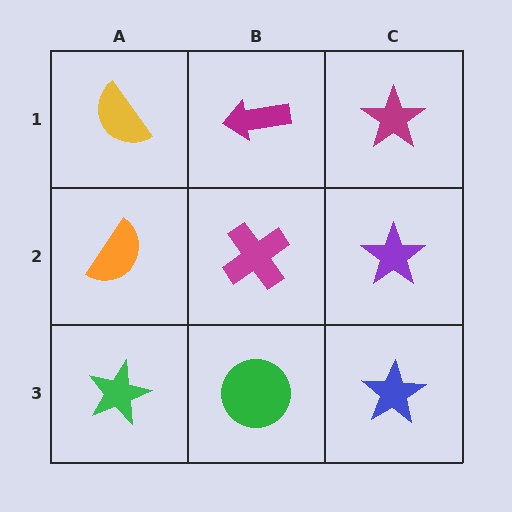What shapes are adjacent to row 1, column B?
A magenta cross (row 2, column B), a yellow semicircle (row 1, column A), a magenta star (row 1, column C).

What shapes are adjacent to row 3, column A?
An orange semicircle (row 2, column A), a green circle (row 3, column B).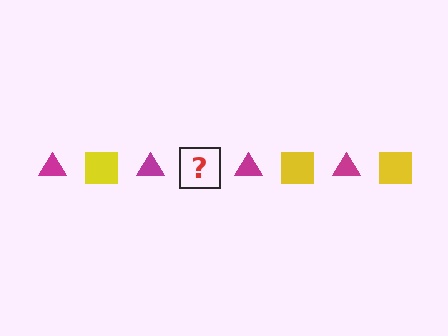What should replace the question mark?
The question mark should be replaced with a yellow square.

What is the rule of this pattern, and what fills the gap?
The rule is that the pattern alternates between magenta triangle and yellow square. The gap should be filled with a yellow square.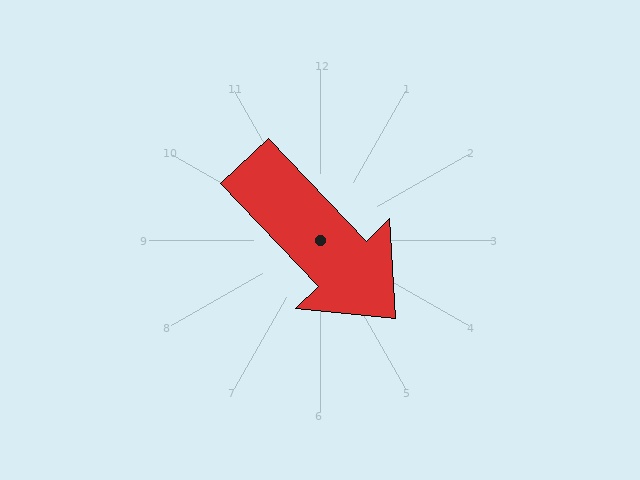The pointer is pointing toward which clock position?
Roughly 5 o'clock.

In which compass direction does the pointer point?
Southeast.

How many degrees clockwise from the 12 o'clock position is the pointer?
Approximately 136 degrees.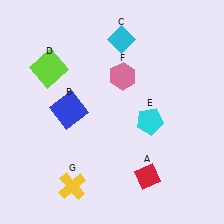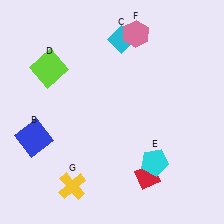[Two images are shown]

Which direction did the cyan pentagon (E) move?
The cyan pentagon (E) moved down.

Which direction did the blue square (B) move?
The blue square (B) moved left.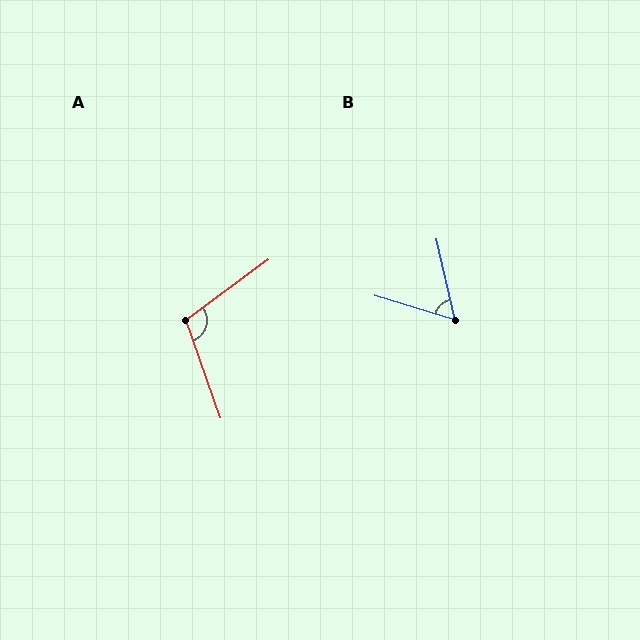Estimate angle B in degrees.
Approximately 60 degrees.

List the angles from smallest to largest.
B (60°), A (107°).